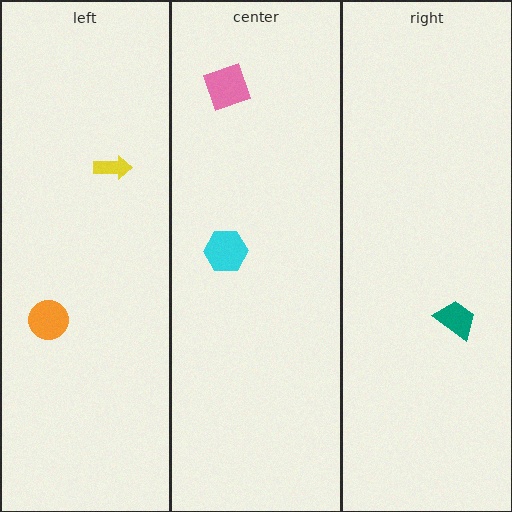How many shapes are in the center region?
2.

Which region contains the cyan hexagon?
The center region.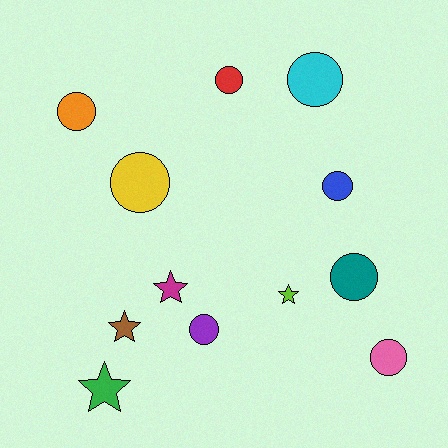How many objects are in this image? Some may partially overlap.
There are 12 objects.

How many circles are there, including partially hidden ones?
There are 8 circles.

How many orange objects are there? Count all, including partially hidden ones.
There is 1 orange object.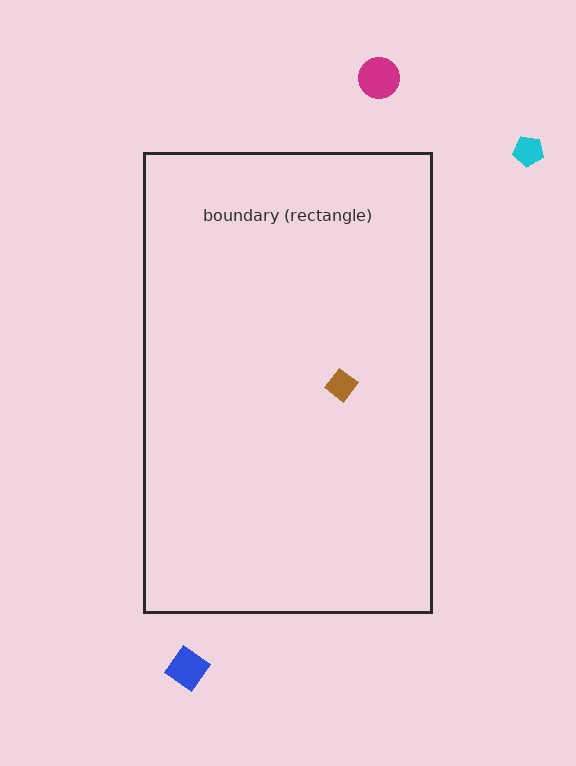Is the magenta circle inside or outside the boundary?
Outside.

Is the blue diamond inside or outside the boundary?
Outside.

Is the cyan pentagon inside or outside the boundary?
Outside.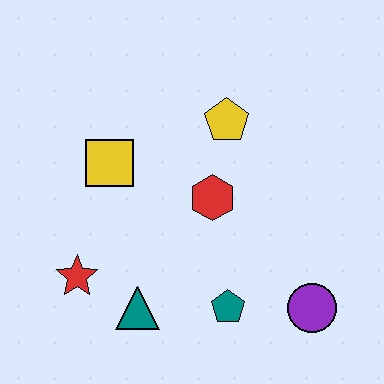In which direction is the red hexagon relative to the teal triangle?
The red hexagon is above the teal triangle.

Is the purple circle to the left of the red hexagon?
No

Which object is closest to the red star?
The teal triangle is closest to the red star.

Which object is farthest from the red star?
The purple circle is farthest from the red star.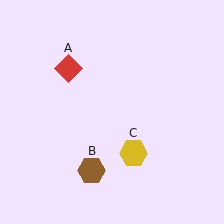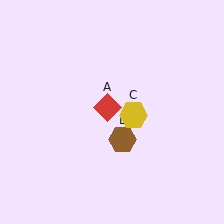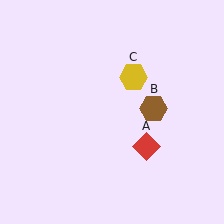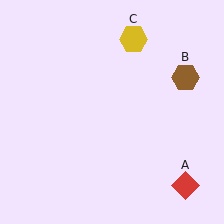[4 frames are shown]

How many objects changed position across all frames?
3 objects changed position: red diamond (object A), brown hexagon (object B), yellow hexagon (object C).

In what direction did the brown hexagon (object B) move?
The brown hexagon (object B) moved up and to the right.